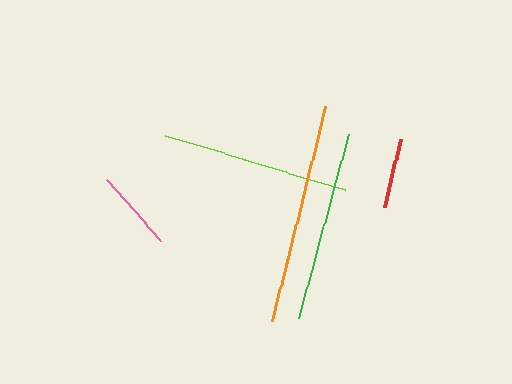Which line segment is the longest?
The orange line is the longest at approximately 222 pixels.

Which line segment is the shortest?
The red line is the shortest at approximately 69 pixels.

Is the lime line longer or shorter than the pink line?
The lime line is longer than the pink line.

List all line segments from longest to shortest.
From longest to shortest: orange, green, lime, pink, red.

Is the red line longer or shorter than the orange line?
The orange line is longer than the red line.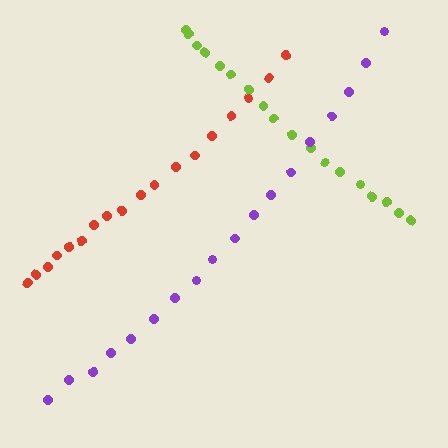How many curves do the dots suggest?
There are 3 distinct paths.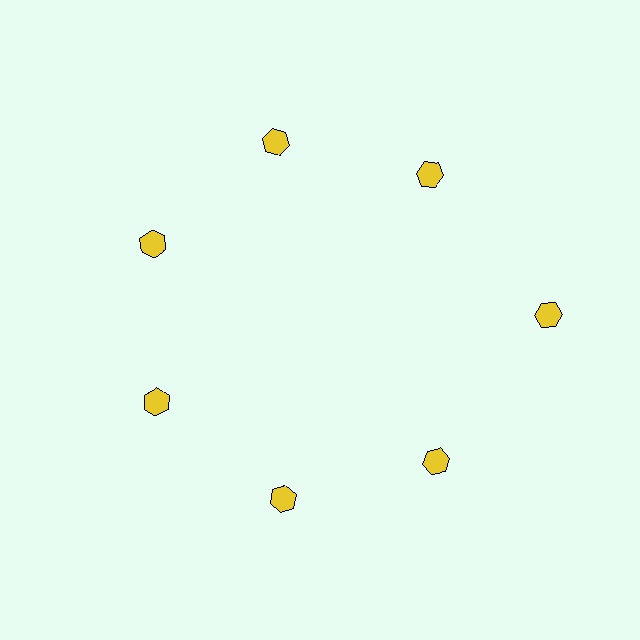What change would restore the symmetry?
The symmetry would be restored by moving it inward, back onto the ring so that all 7 hexagons sit at equal angles and equal distance from the center.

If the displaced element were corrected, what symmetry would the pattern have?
It would have 7-fold rotational symmetry — the pattern would map onto itself every 51 degrees.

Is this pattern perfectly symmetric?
No. The 7 yellow hexagons are arranged in a ring, but one element near the 3 o'clock position is pushed outward from the center, breaking the 7-fold rotational symmetry.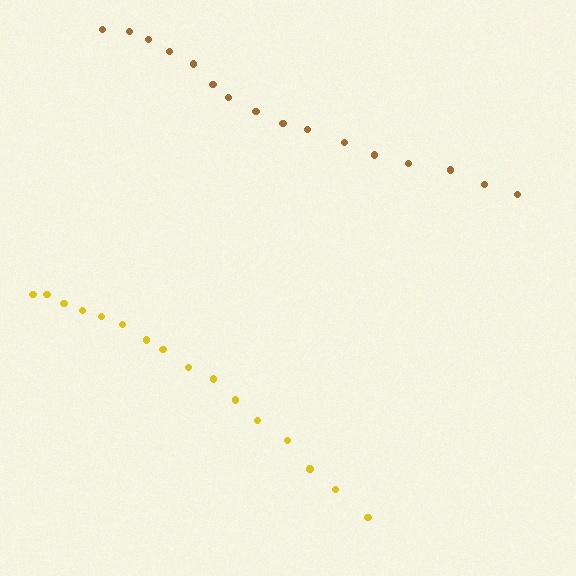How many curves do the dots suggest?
There are 2 distinct paths.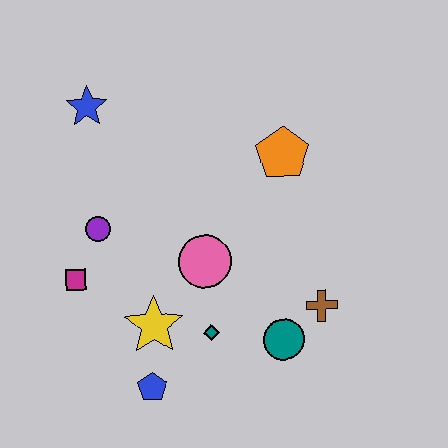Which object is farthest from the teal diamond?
The blue star is farthest from the teal diamond.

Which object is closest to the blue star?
The purple circle is closest to the blue star.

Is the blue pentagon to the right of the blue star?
Yes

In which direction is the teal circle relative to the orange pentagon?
The teal circle is below the orange pentagon.